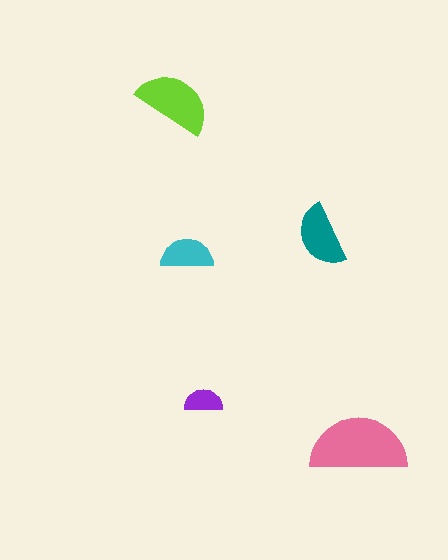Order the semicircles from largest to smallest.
the pink one, the lime one, the teal one, the cyan one, the purple one.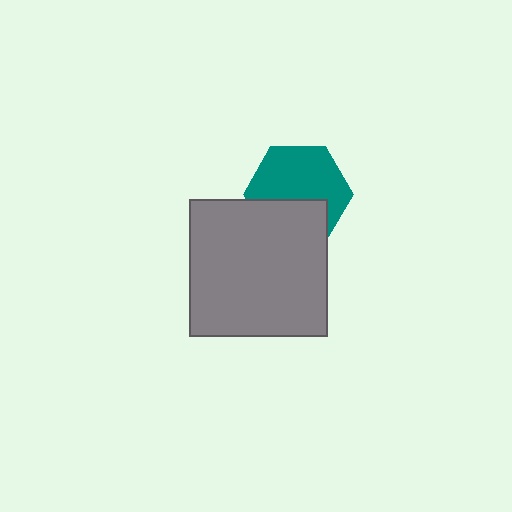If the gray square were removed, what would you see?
You would see the complete teal hexagon.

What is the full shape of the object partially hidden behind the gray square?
The partially hidden object is a teal hexagon.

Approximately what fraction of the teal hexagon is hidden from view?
Roughly 37% of the teal hexagon is hidden behind the gray square.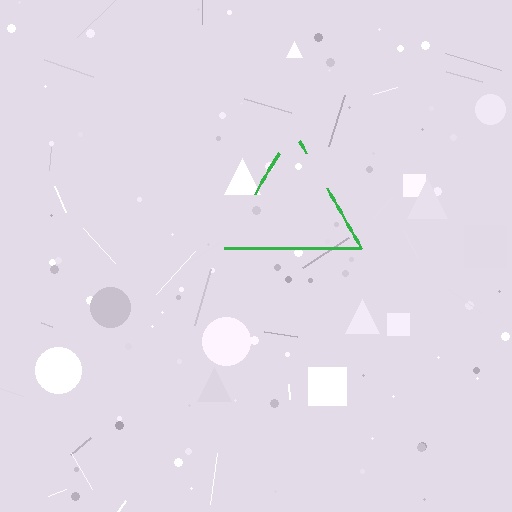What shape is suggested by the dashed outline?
The dashed outline suggests a triangle.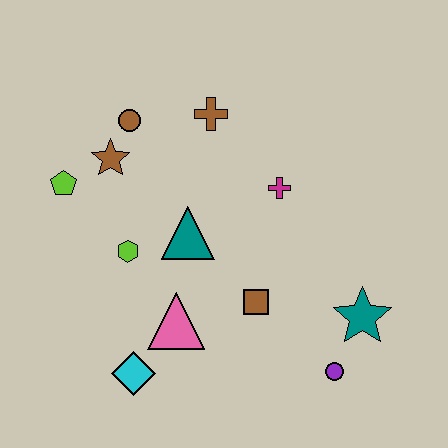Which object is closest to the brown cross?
The brown circle is closest to the brown cross.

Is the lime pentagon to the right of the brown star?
No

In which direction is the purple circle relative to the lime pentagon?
The purple circle is to the right of the lime pentagon.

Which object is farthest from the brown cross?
The purple circle is farthest from the brown cross.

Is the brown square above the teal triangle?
No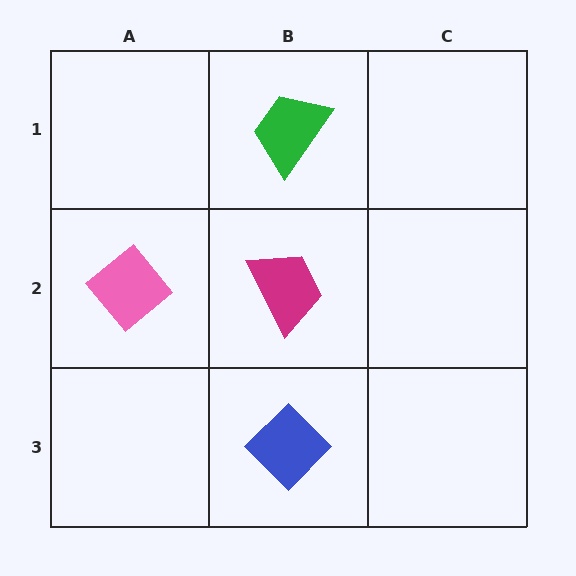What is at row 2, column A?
A pink diamond.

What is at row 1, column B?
A green trapezoid.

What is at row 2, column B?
A magenta trapezoid.